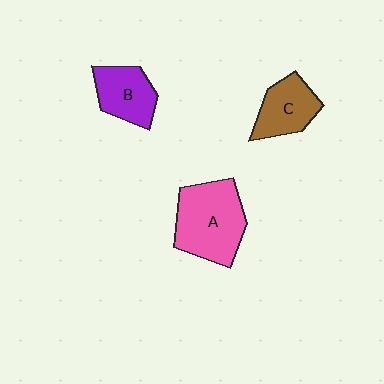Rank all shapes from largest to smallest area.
From largest to smallest: A (pink), B (purple), C (brown).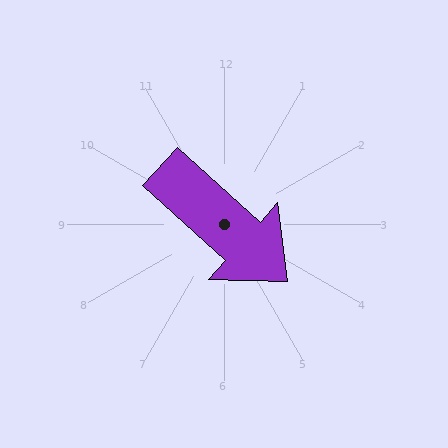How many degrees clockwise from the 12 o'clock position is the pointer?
Approximately 132 degrees.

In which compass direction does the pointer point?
Southeast.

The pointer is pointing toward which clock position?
Roughly 4 o'clock.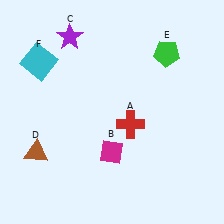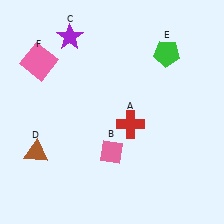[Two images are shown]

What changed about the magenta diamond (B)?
In Image 1, B is magenta. In Image 2, it changed to pink.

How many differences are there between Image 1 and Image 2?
There are 2 differences between the two images.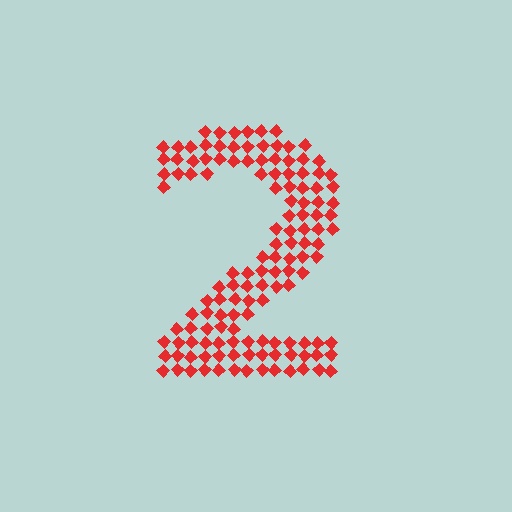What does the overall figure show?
The overall figure shows the digit 2.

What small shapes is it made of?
It is made of small diamonds.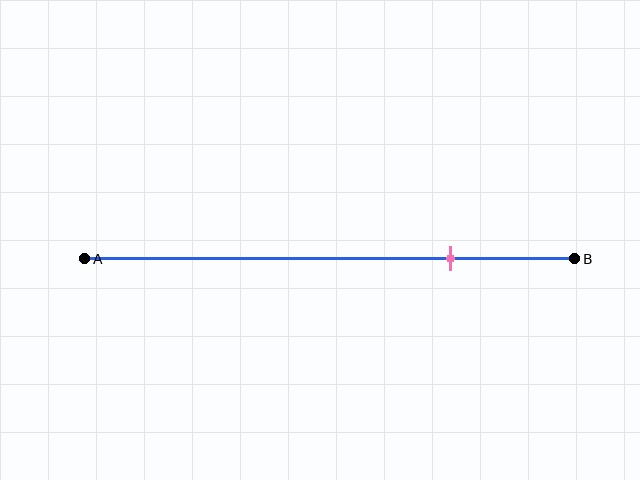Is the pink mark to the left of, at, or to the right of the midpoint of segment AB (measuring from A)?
The pink mark is to the right of the midpoint of segment AB.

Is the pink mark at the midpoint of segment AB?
No, the mark is at about 75% from A, not at the 50% midpoint.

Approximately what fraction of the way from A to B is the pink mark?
The pink mark is approximately 75% of the way from A to B.